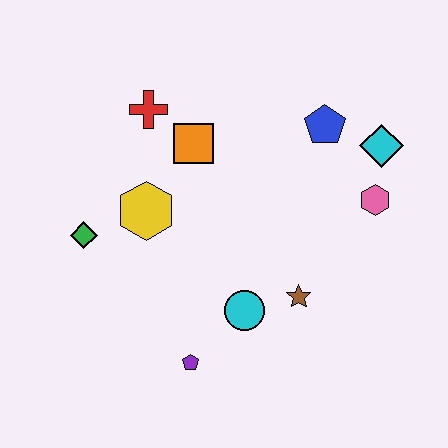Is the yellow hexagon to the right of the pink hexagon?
No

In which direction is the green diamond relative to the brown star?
The green diamond is to the left of the brown star.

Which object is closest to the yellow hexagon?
The green diamond is closest to the yellow hexagon.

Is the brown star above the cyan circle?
Yes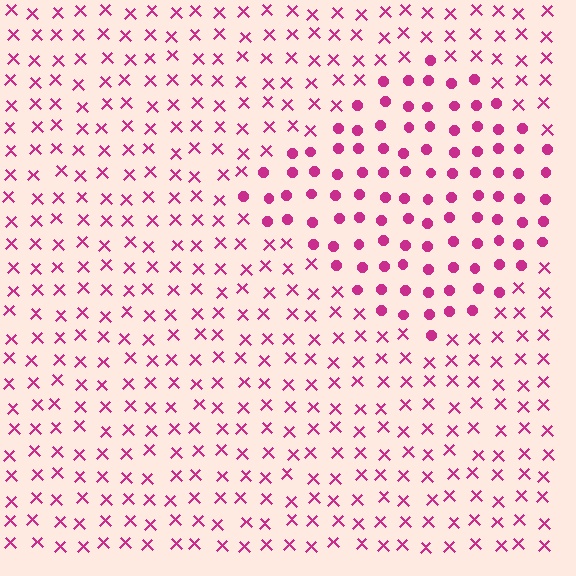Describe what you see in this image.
The image is filled with small magenta elements arranged in a uniform grid. A diamond-shaped region contains circles, while the surrounding area contains X marks. The boundary is defined purely by the change in element shape.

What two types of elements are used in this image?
The image uses circles inside the diamond region and X marks outside it.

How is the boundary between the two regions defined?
The boundary is defined by a change in element shape: circles inside vs. X marks outside. All elements share the same color and spacing.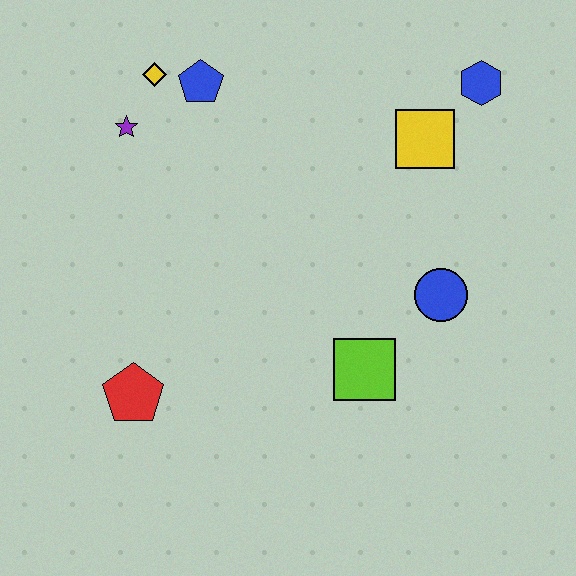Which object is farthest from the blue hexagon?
The red pentagon is farthest from the blue hexagon.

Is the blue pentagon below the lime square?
No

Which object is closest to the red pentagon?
The lime square is closest to the red pentagon.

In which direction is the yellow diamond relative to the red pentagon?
The yellow diamond is above the red pentagon.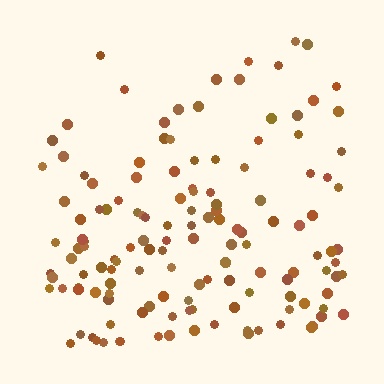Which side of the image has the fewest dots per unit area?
The top.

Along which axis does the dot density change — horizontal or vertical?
Vertical.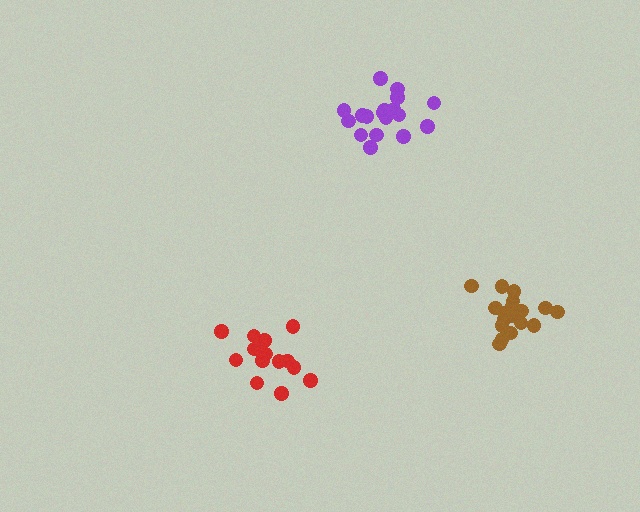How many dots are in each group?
Group 1: 14 dots, Group 2: 19 dots, Group 3: 19 dots (52 total).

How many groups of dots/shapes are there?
There are 3 groups.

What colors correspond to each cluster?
The clusters are colored: red, brown, purple.